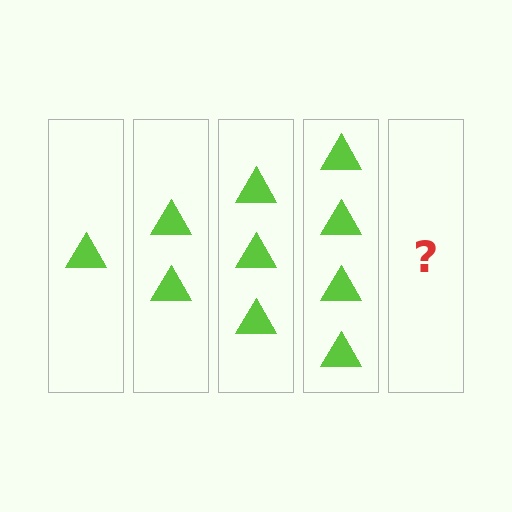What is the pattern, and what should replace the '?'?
The pattern is that each step adds one more triangle. The '?' should be 5 triangles.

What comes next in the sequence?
The next element should be 5 triangles.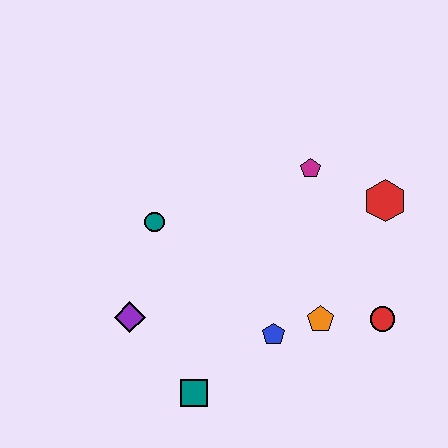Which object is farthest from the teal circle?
The red circle is farthest from the teal circle.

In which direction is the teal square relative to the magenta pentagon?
The teal square is below the magenta pentagon.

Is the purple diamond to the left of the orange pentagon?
Yes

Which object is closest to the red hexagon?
The magenta pentagon is closest to the red hexagon.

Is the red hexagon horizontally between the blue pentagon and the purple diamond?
No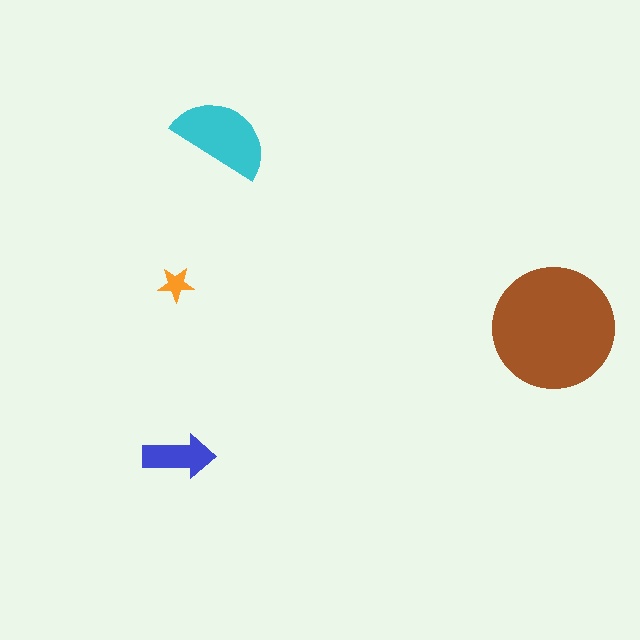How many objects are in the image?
There are 4 objects in the image.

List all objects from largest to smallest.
The brown circle, the cyan semicircle, the blue arrow, the orange star.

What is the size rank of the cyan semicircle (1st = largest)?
2nd.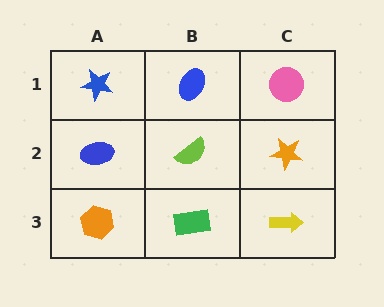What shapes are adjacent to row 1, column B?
A lime semicircle (row 2, column B), a blue star (row 1, column A), a pink circle (row 1, column C).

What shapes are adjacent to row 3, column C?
An orange star (row 2, column C), a green rectangle (row 3, column B).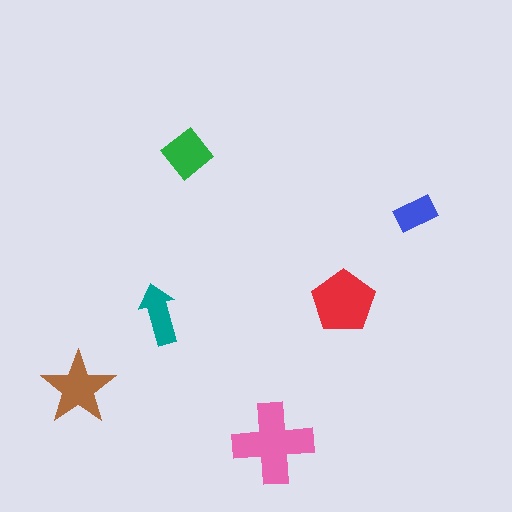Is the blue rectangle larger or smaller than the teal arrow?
Smaller.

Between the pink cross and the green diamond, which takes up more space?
The pink cross.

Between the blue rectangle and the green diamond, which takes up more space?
The green diamond.